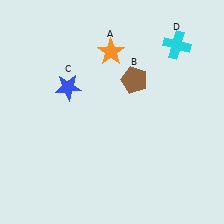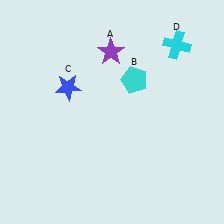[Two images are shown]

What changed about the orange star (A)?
In Image 1, A is orange. In Image 2, it changed to purple.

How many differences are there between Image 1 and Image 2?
There are 2 differences between the two images.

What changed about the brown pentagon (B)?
In Image 1, B is brown. In Image 2, it changed to cyan.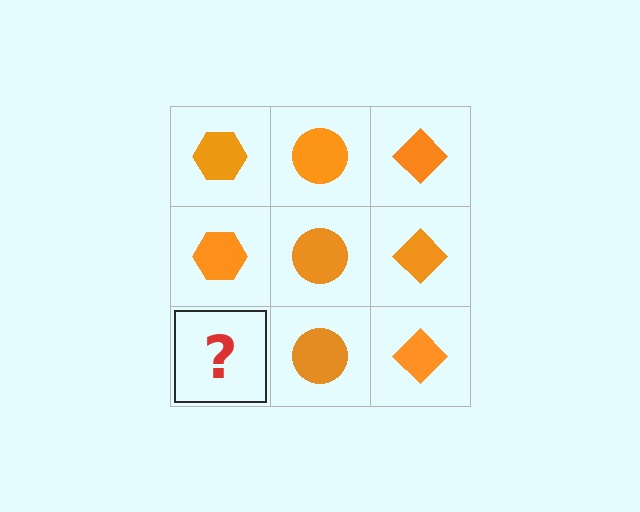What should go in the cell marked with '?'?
The missing cell should contain an orange hexagon.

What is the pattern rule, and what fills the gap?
The rule is that each column has a consistent shape. The gap should be filled with an orange hexagon.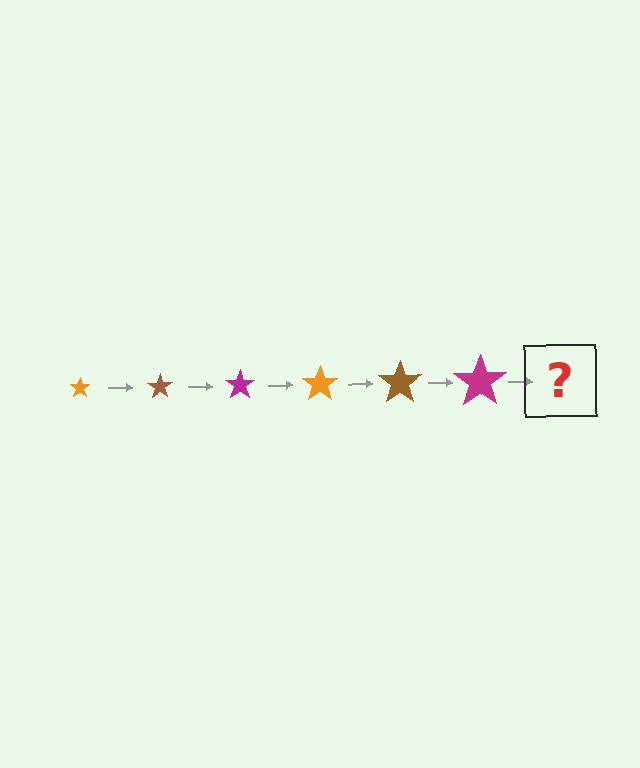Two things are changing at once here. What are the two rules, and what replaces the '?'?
The two rules are that the star grows larger each step and the color cycles through orange, brown, and magenta. The '?' should be an orange star, larger than the previous one.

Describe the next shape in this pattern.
It should be an orange star, larger than the previous one.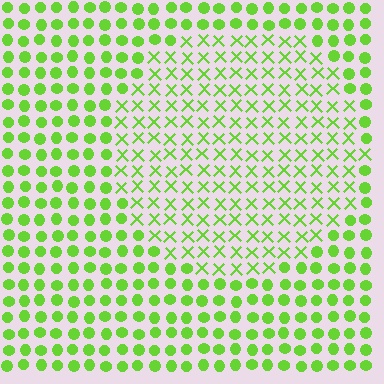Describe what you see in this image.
The image is filled with small lime elements arranged in a uniform grid. A circle-shaped region contains X marks, while the surrounding area contains circles. The boundary is defined purely by the change in element shape.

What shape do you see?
I see a circle.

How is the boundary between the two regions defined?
The boundary is defined by a change in element shape: X marks inside vs. circles outside. All elements share the same color and spacing.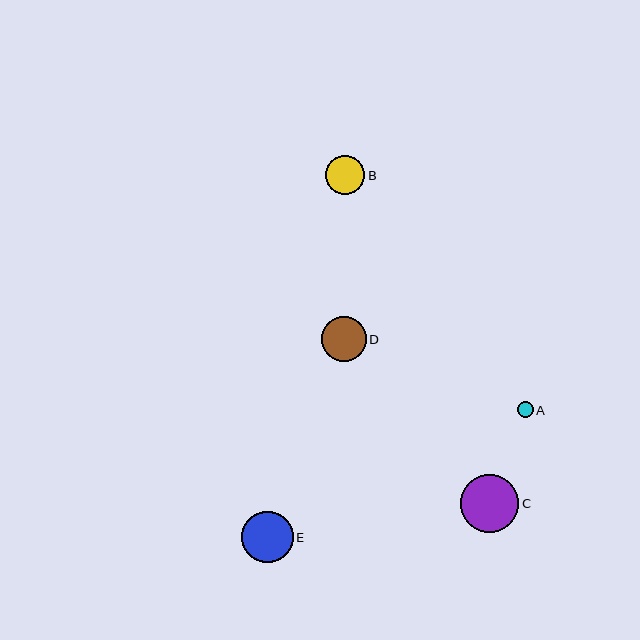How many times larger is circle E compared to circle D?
Circle E is approximately 1.1 times the size of circle D.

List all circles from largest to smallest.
From largest to smallest: C, E, D, B, A.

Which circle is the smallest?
Circle A is the smallest with a size of approximately 16 pixels.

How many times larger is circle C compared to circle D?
Circle C is approximately 1.3 times the size of circle D.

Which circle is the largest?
Circle C is the largest with a size of approximately 58 pixels.